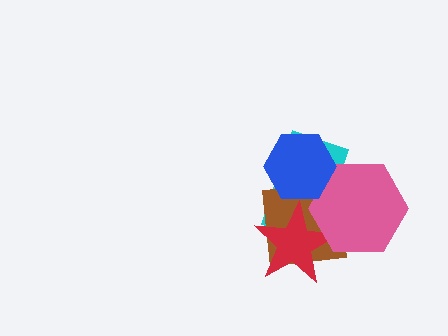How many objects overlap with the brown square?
4 objects overlap with the brown square.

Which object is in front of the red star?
The pink hexagon is in front of the red star.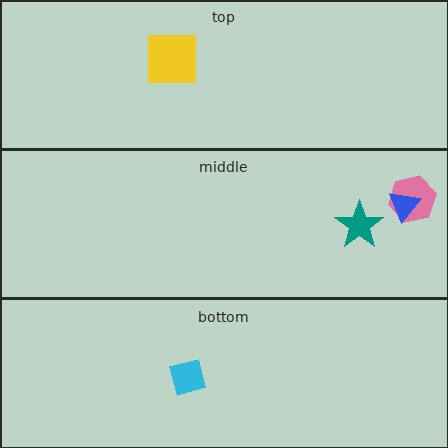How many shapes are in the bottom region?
1.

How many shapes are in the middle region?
3.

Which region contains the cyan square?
The bottom region.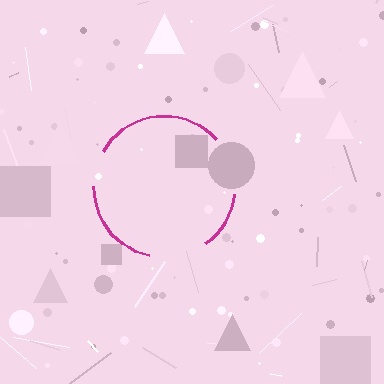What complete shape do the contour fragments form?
The contour fragments form a circle.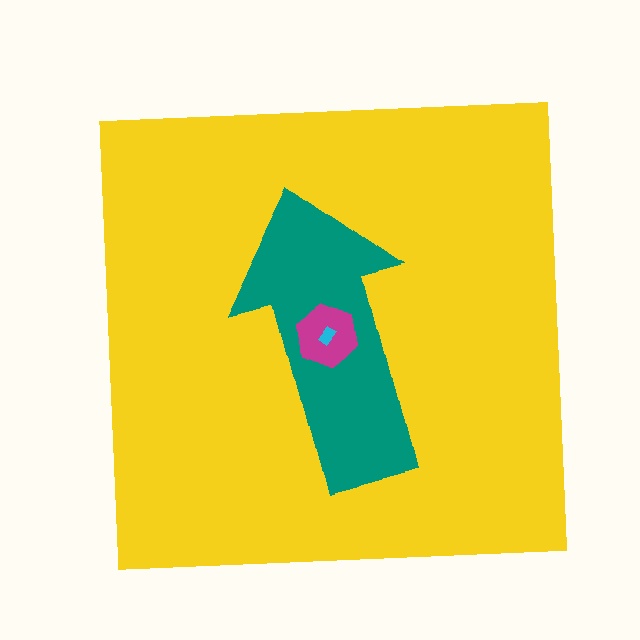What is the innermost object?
The cyan rectangle.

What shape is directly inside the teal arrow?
The magenta hexagon.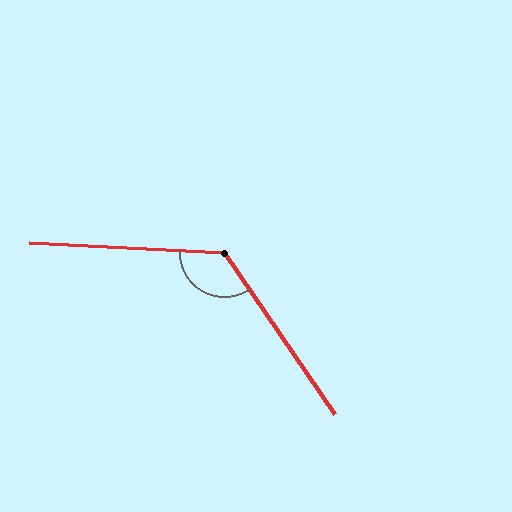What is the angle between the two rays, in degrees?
Approximately 127 degrees.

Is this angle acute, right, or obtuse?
It is obtuse.